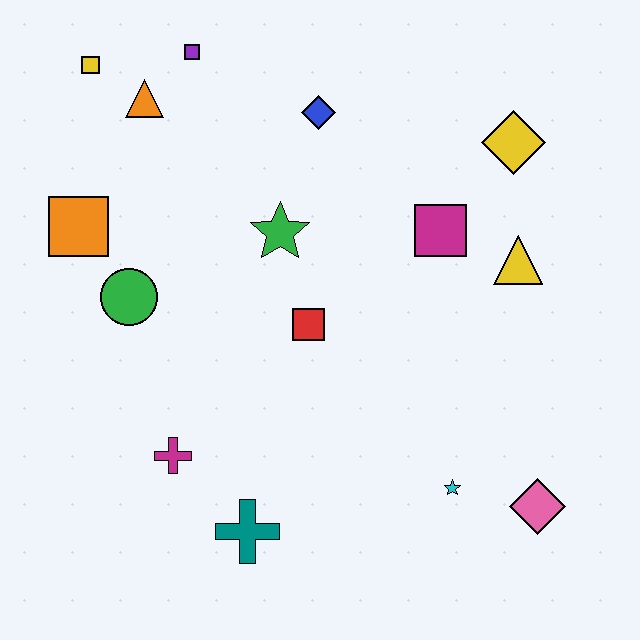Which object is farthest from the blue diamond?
The pink diamond is farthest from the blue diamond.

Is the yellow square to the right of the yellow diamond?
No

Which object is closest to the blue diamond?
The green star is closest to the blue diamond.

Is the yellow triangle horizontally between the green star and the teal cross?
No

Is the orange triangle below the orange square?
No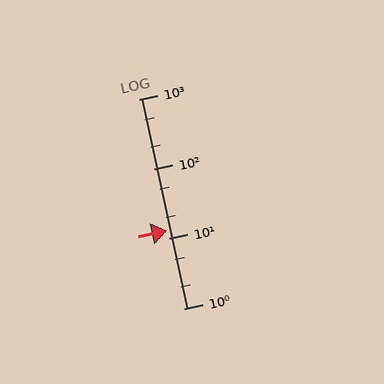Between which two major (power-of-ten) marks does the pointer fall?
The pointer is between 10 and 100.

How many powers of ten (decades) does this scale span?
The scale spans 3 decades, from 1 to 1000.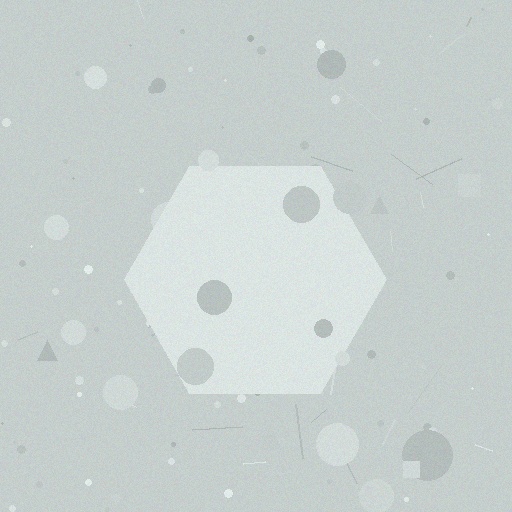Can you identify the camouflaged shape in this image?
The camouflaged shape is a hexagon.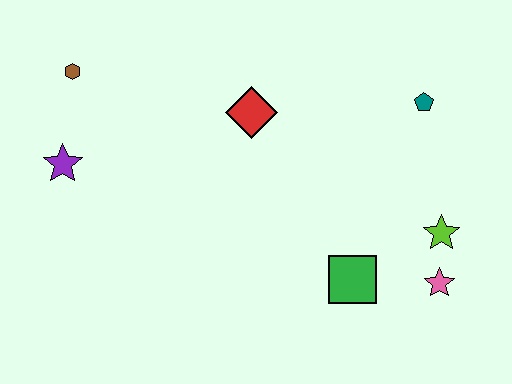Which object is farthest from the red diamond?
The pink star is farthest from the red diamond.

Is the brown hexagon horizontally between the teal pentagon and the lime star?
No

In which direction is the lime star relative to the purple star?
The lime star is to the right of the purple star.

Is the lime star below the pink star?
No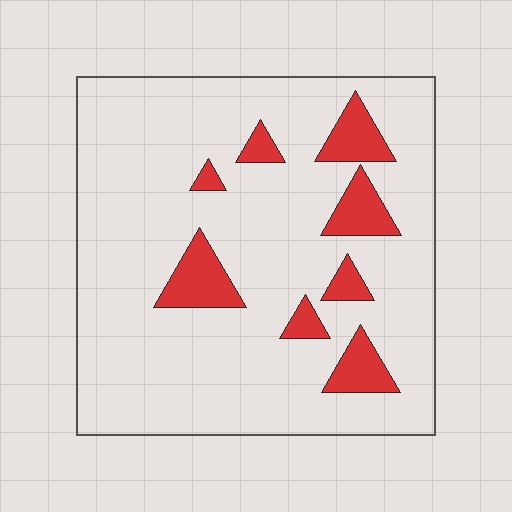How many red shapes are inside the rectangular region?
8.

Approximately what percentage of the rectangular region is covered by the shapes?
Approximately 15%.